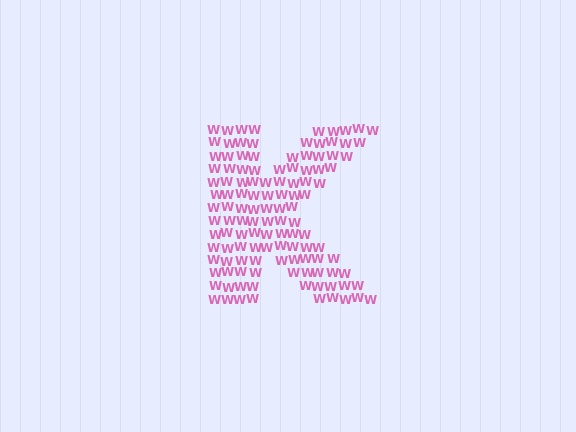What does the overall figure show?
The overall figure shows the letter K.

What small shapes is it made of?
It is made of small letter W's.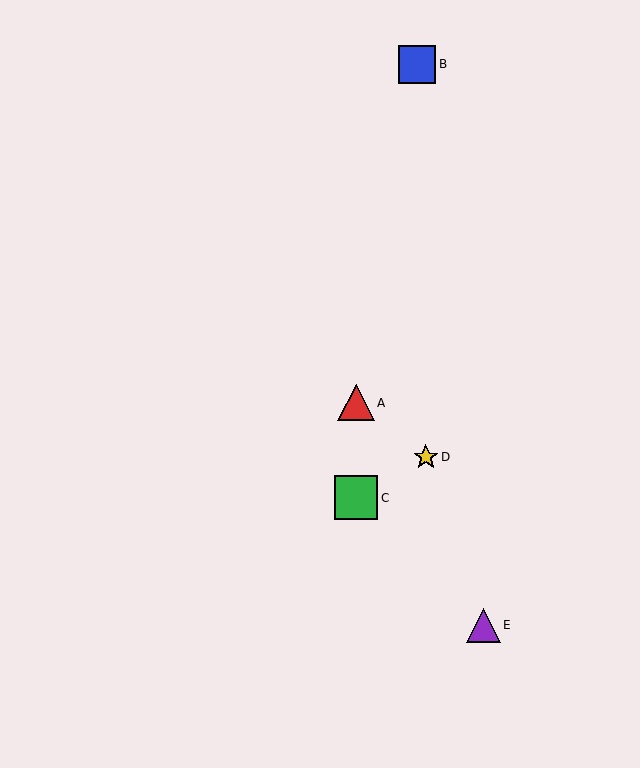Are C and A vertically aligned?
Yes, both are at x≈356.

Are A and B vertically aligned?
No, A is at x≈356 and B is at x≈417.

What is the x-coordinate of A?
Object A is at x≈356.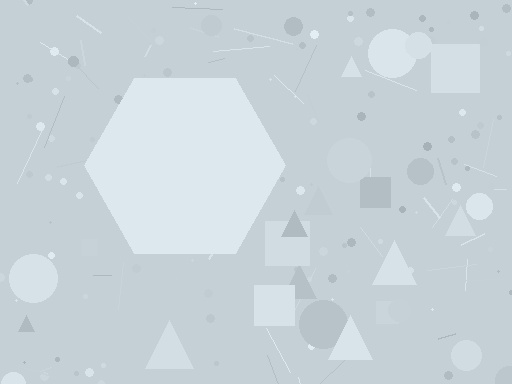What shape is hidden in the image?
A hexagon is hidden in the image.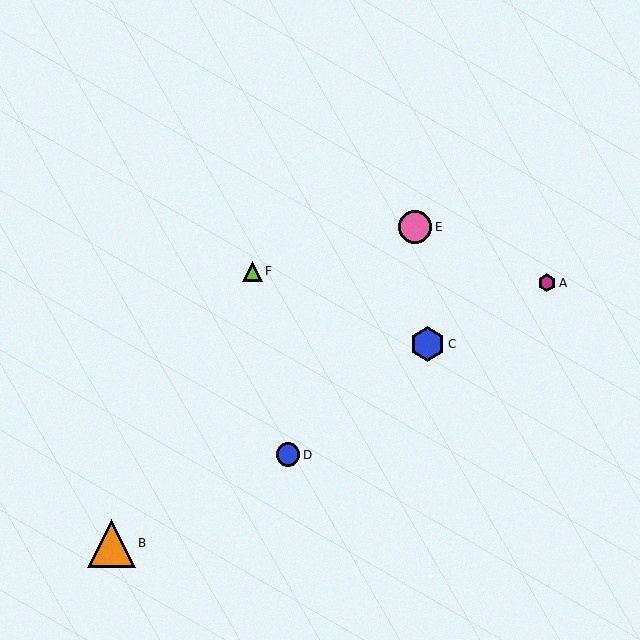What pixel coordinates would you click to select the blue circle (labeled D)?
Click at (288, 455) to select the blue circle D.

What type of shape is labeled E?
Shape E is a pink circle.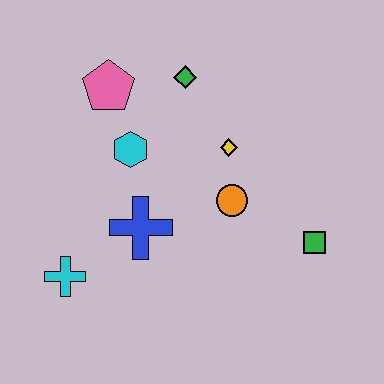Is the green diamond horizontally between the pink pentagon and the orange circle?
Yes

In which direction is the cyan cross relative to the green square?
The cyan cross is to the left of the green square.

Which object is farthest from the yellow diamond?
The cyan cross is farthest from the yellow diamond.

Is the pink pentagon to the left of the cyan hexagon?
Yes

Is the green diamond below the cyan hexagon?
No